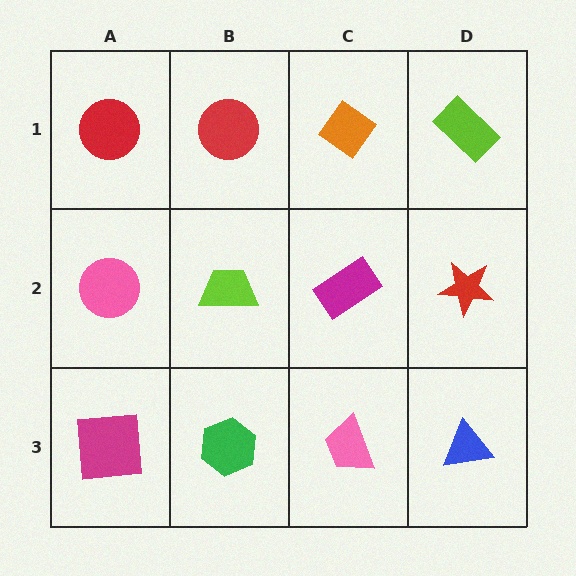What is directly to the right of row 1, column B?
An orange diamond.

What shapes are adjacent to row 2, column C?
An orange diamond (row 1, column C), a pink trapezoid (row 3, column C), a lime trapezoid (row 2, column B), a red star (row 2, column D).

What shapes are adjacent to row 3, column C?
A magenta rectangle (row 2, column C), a green hexagon (row 3, column B), a blue triangle (row 3, column D).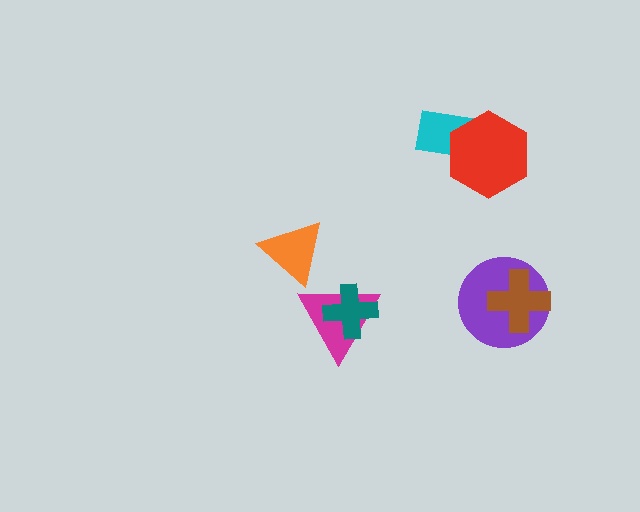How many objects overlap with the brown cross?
1 object overlaps with the brown cross.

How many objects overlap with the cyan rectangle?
1 object overlaps with the cyan rectangle.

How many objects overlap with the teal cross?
1 object overlaps with the teal cross.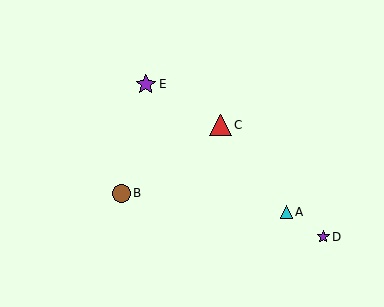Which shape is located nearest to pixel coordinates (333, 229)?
The purple star (labeled D) at (323, 237) is nearest to that location.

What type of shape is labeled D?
Shape D is a purple star.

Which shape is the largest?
The red triangle (labeled C) is the largest.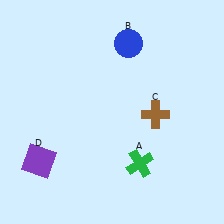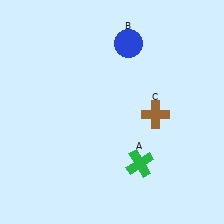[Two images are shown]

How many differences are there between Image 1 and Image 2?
There is 1 difference between the two images.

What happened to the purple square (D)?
The purple square (D) was removed in Image 2. It was in the bottom-left area of Image 1.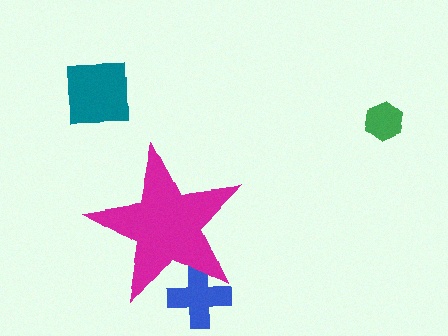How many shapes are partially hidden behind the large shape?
1 shape is partially hidden.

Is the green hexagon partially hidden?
No, the green hexagon is fully visible.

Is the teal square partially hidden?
No, the teal square is fully visible.